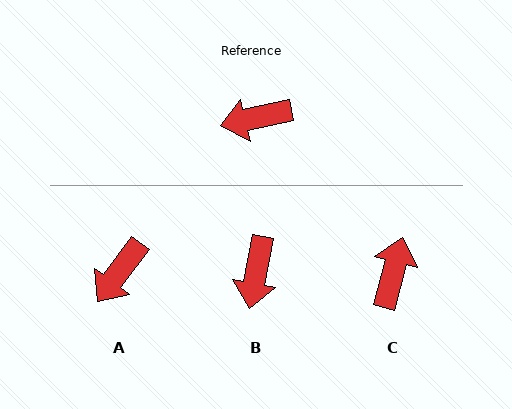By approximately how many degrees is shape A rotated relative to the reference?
Approximately 41 degrees counter-clockwise.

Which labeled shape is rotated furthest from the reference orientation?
C, about 117 degrees away.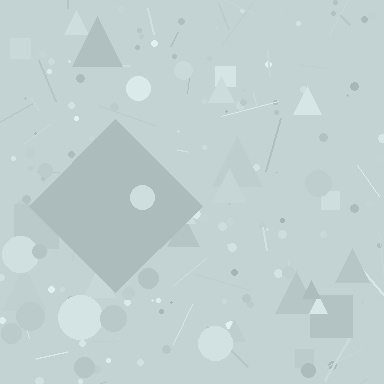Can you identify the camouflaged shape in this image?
The camouflaged shape is a diamond.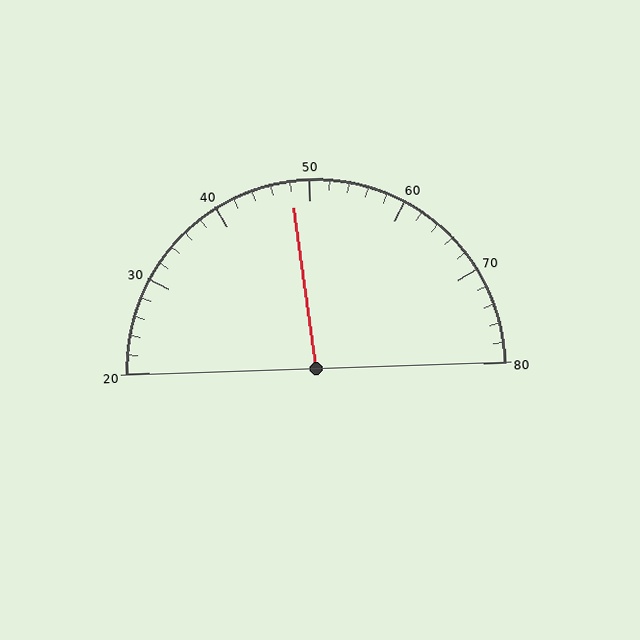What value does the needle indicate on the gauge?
The needle indicates approximately 48.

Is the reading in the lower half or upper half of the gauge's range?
The reading is in the lower half of the range (20 to 80).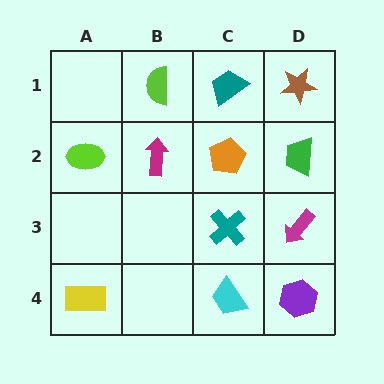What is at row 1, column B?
A lime semicircle.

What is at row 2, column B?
A magenta arrow.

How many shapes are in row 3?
2 shapes.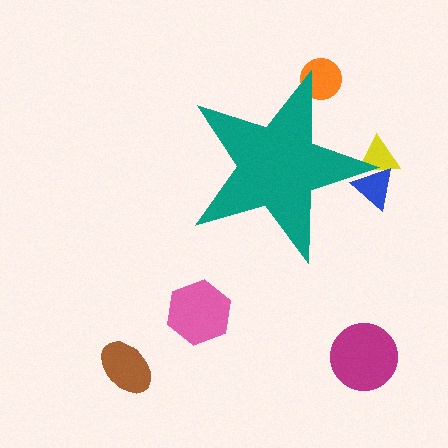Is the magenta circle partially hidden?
No, the magenta circle is fully visible.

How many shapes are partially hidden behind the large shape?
3 shapes are partially hidden.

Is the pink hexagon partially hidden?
No, the pink hexagon is fully visible.